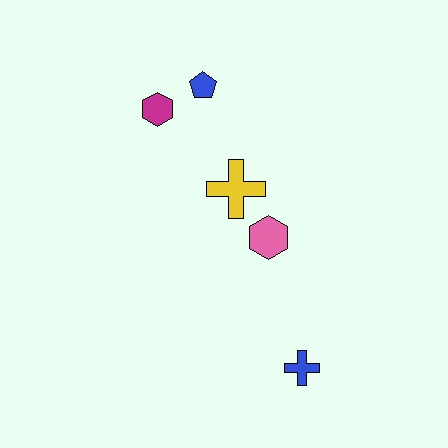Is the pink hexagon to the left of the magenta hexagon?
No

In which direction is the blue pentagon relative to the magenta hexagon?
The blue pentagon is to the right of the magenta hexagon.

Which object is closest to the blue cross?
The pink hexagon is closest to the blue cross.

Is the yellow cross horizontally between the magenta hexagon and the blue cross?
Yes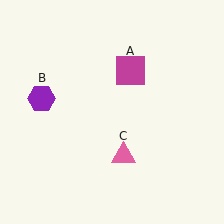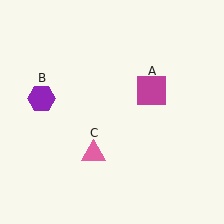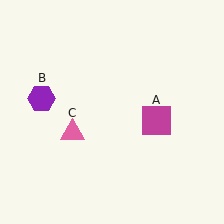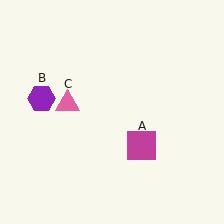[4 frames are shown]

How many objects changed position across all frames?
2 objects changed position: magenta square (object A), pink triangle (object C).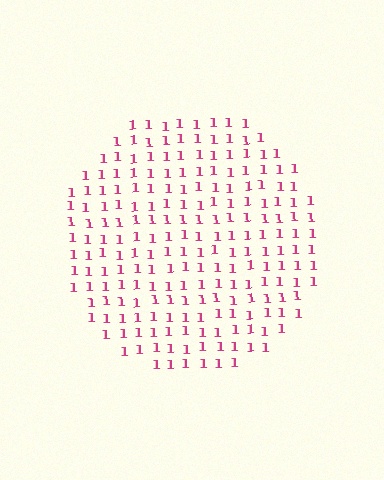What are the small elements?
The small elements are digit 1's.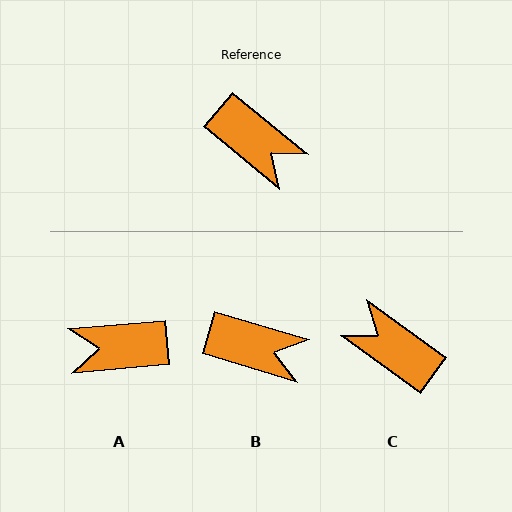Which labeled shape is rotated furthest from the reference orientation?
C, about 176 degrees away.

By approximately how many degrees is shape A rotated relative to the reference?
Approximately 135 degrees clockwise.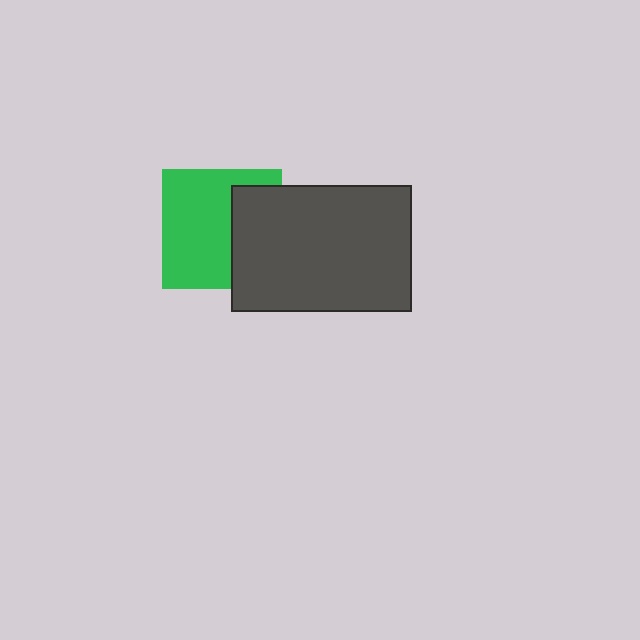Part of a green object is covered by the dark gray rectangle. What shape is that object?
It is a square.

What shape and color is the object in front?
The object in front is a dark gray rectangle.